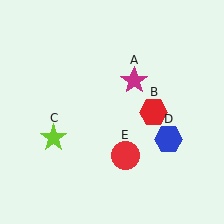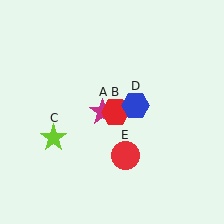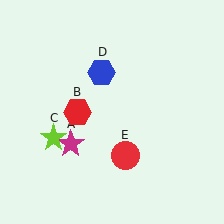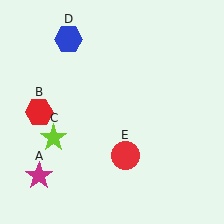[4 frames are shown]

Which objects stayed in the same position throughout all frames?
Lime star (object C) and red circle (object E) remained stationary.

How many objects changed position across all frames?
3 objects changed position: magenta star (object A), red hexagon (object B), blue hexagon (object D).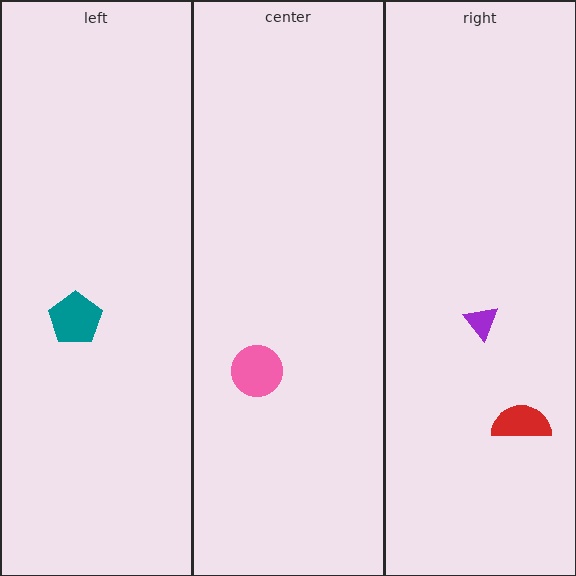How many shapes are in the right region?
2.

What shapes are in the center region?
The pink circle.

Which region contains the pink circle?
The center region.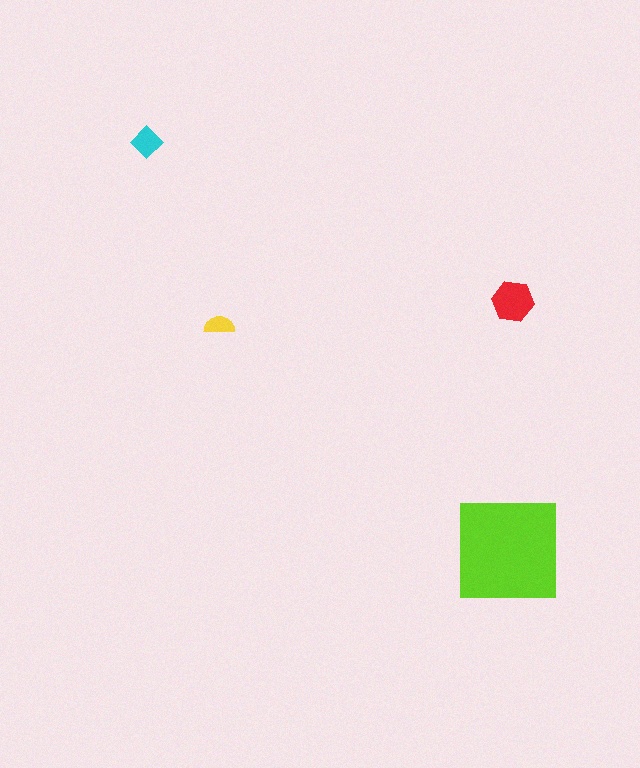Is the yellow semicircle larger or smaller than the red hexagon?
Smaller.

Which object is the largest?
The lime square.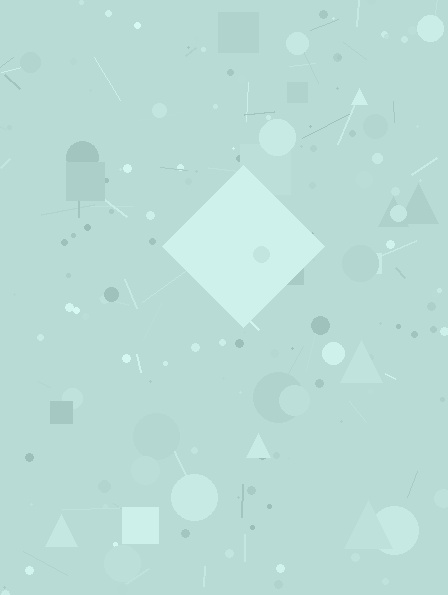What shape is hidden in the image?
A diamond is hidden in the image.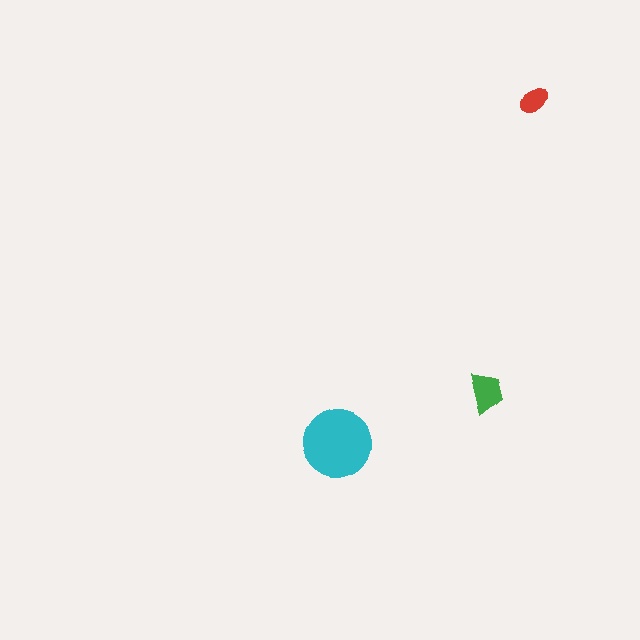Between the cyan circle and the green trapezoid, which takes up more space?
The cyan circle.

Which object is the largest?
The cyan circle.